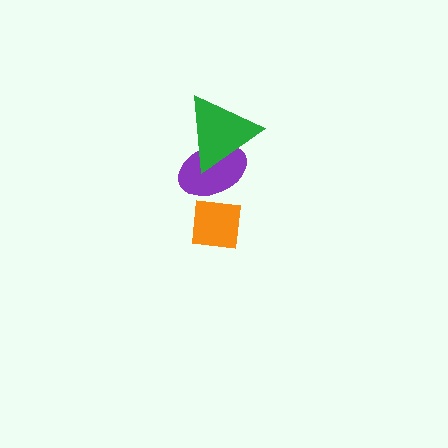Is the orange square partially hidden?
No, no other shape covers it.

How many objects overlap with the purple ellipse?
2 objects overlap with the purple ellipse.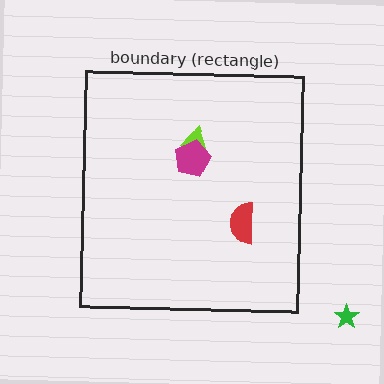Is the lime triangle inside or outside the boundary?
Inside.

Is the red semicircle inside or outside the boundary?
Inside.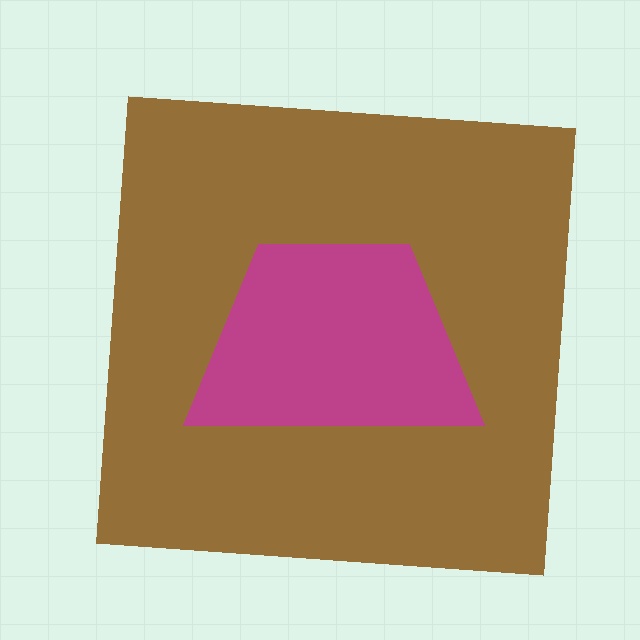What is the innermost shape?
The magenta trapezoid.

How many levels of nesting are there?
2.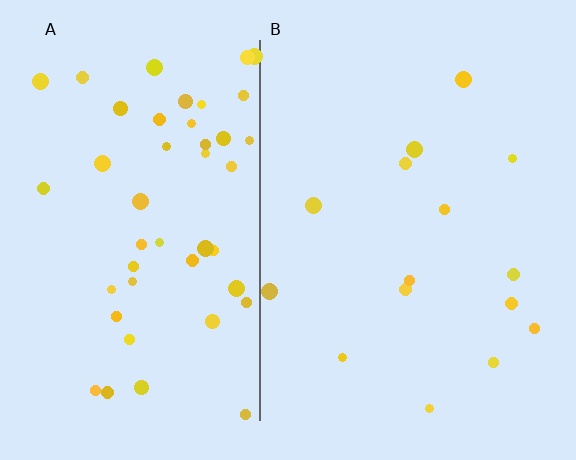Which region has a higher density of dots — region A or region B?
A (the left).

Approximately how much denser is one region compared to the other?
Approximately 3.1× — region A over region B.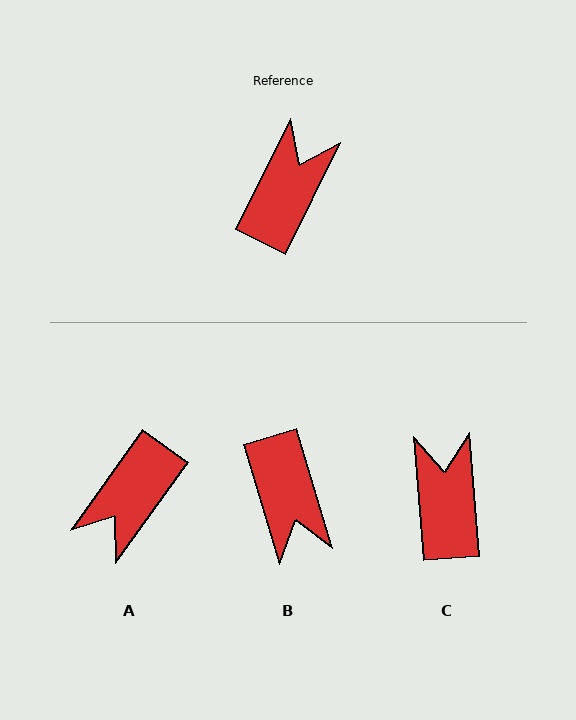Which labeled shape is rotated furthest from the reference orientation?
A, about 171 degrees away.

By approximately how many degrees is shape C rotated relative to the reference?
Approximately 31 degrees counter-clockwise.